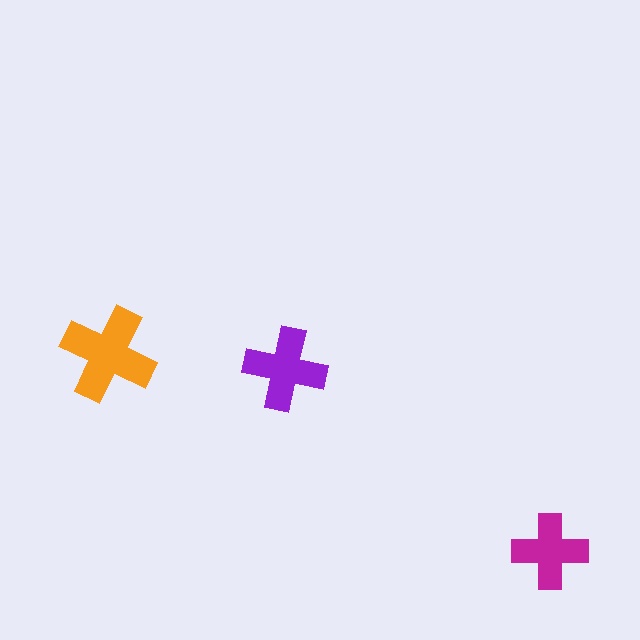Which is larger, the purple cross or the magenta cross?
The purple one.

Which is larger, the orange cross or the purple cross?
The orange one.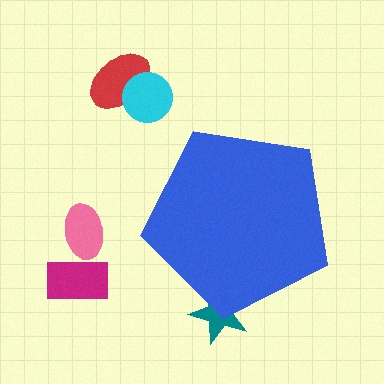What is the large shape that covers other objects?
A blue pentagon.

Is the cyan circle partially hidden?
No, the cyan circle is fully visible.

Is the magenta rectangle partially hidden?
No, the magenta rectangle is fully visible.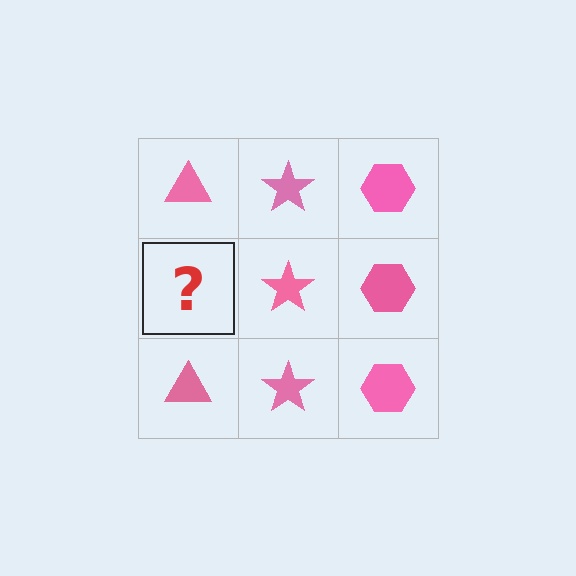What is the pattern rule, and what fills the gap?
The rule is that each column has a consistent shape. The gap should be filled with a pink triangle.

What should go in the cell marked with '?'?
The missing cell should contain a pink triangle.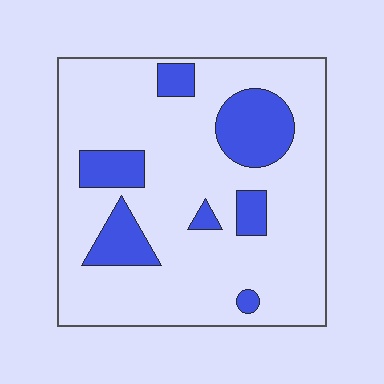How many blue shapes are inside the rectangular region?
7.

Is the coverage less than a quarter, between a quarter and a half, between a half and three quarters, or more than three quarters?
Less than a quarter.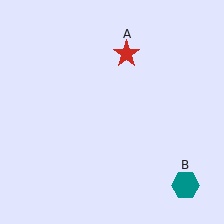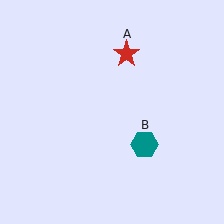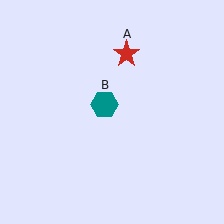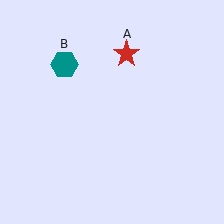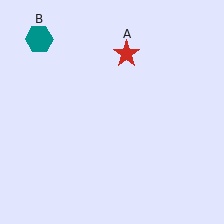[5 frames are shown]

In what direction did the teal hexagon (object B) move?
The teal hexagon (object B) moved up and to the left.